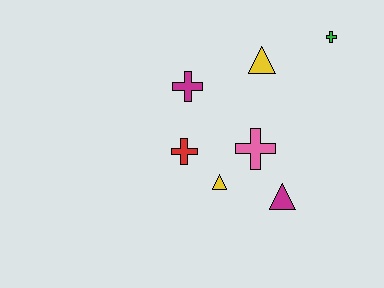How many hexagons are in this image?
There are no hexagons.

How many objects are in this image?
There are 7 objects.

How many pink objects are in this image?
There is 1 pink object.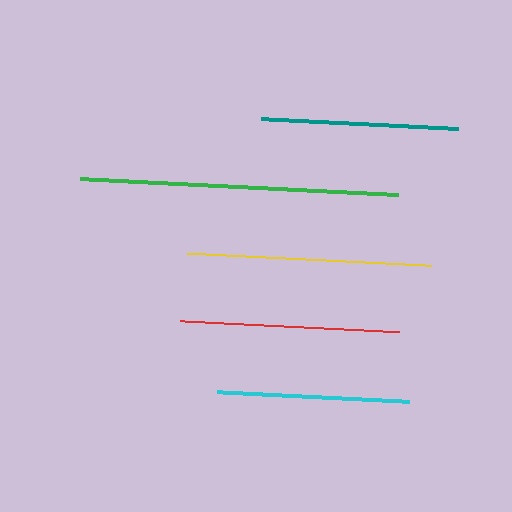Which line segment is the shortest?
The cyan line is the shortest at approximately 192 pixels.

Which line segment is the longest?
The green line is the longest at approximately 319 pixels.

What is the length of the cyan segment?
The cyan segment is approximately 192 pixels long.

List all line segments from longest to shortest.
From longest to shortest: green, yellow, red, teal, cyan.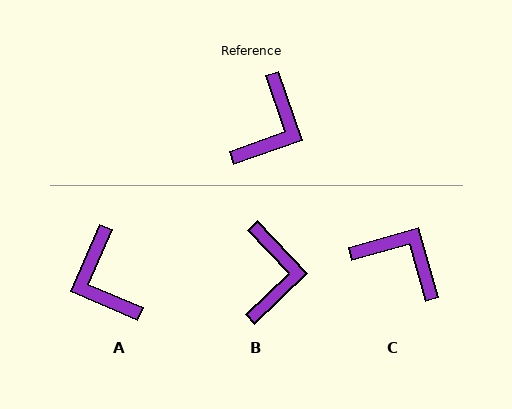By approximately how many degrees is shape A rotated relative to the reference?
Approximately 133 degrees clockwise.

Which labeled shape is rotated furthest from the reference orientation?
A, about 133 degrees away.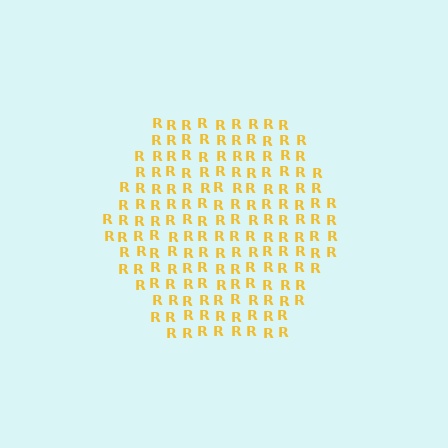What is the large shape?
The large shape is a hexagon.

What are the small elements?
The small elements are letter R's.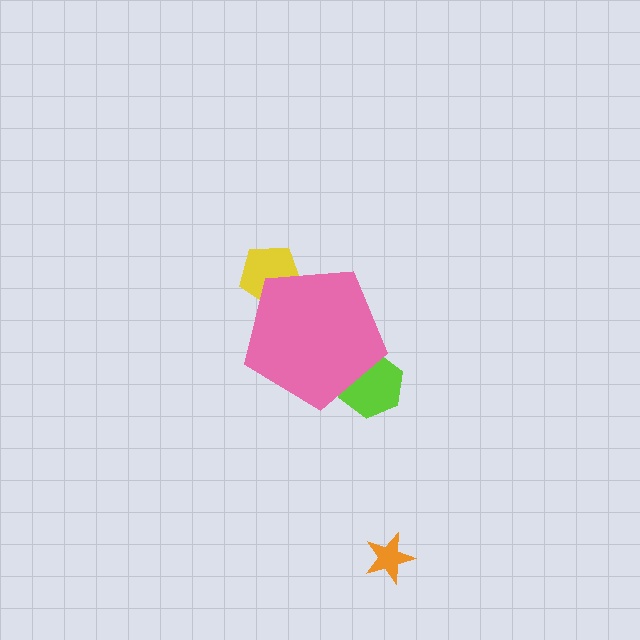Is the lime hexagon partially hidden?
Yes, the lime hexagon is partially hidden behind the pink pentagon.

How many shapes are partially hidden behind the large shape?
2 shapes are partially hidden.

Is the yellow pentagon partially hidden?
Yes, the yellow pentagon is partially hidden behind the pink pentagon.